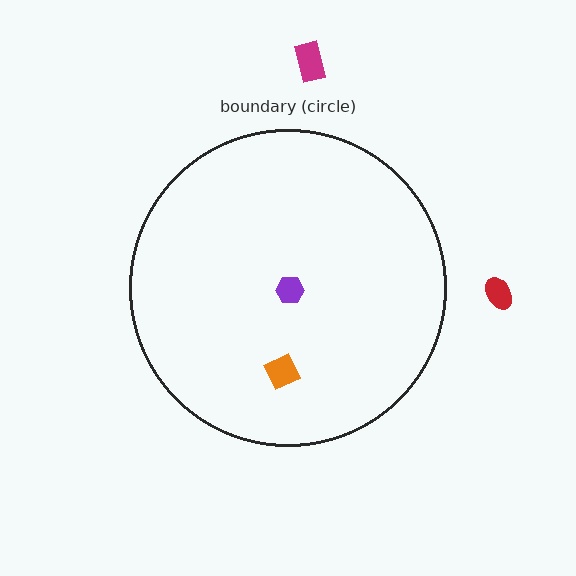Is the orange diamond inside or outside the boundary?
Inside.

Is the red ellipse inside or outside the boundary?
Outside.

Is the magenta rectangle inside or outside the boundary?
Outside.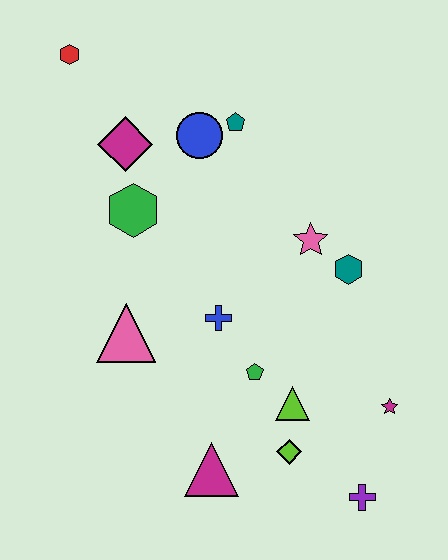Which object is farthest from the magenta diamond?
The purple cross is farthest from the magenta diamond.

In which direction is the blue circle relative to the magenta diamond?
The blue circle is to the right of the magenta diamond.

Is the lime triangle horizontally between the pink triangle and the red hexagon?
No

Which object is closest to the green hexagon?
The magenta diamond is closest to the green hexagon.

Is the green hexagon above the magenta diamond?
No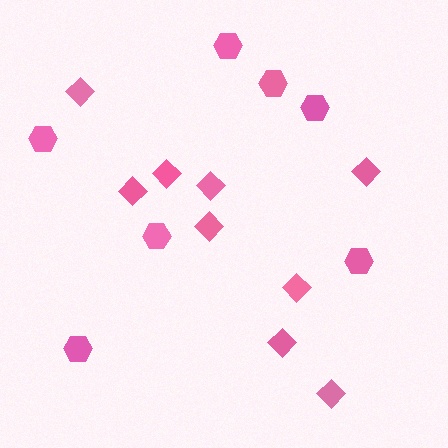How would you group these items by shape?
There are 2 groups: one group of diamonds (9) and one group of hexagons (7).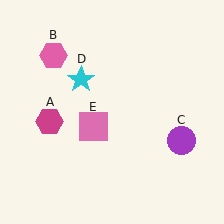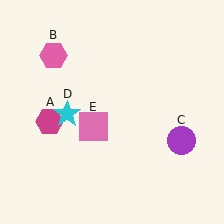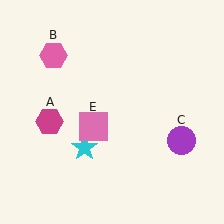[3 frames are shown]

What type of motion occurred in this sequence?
The cyan star (object D) rotated counterclockwise around the center of the scene.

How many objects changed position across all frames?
1 object changed position: cyan star (object D).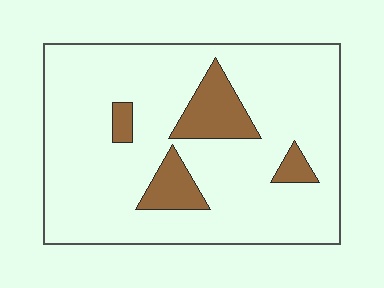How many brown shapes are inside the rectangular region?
4.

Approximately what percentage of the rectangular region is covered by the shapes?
Approximately 15%.